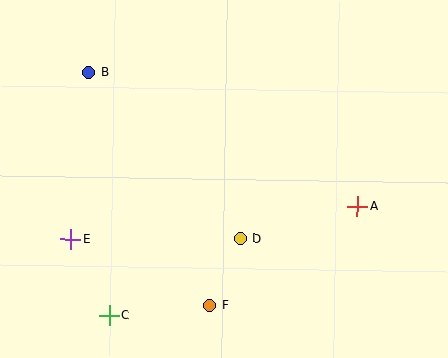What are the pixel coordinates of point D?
Point D is at (240, 238).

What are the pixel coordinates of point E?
Point E is at (71, 239).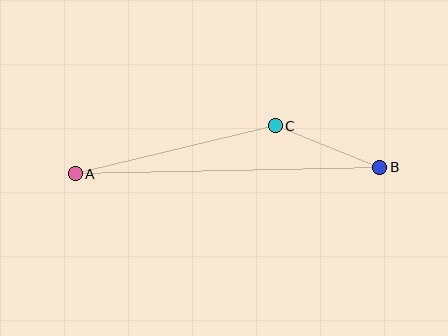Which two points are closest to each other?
Points B and C are closest to each other.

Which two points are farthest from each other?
Points A and B are farthest from each other.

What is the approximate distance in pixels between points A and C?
The distance between A and C is approximately 206 pixels.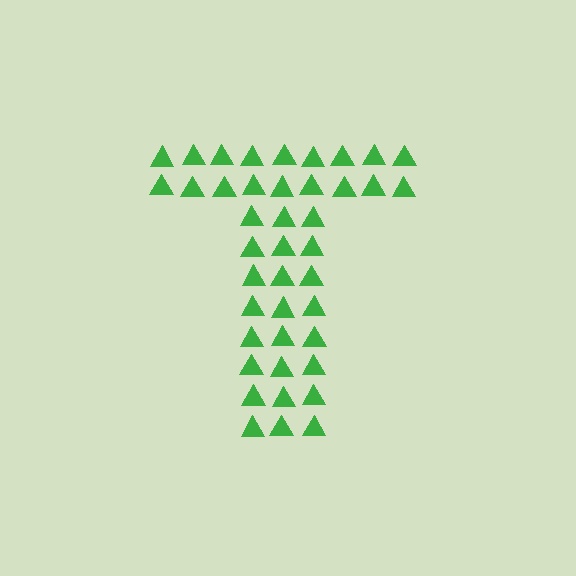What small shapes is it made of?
It is made of small triangles.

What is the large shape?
The large shape is the letter T.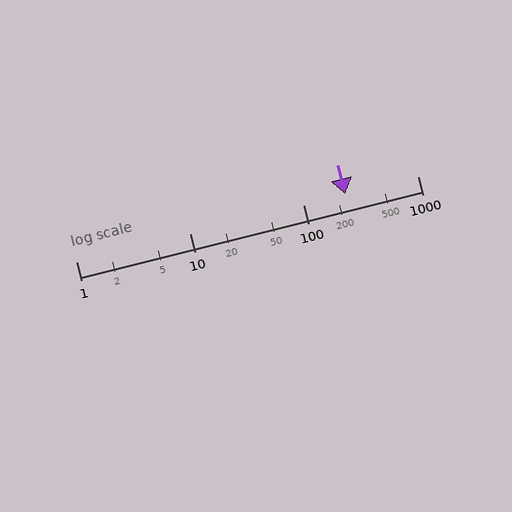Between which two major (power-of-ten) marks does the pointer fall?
The pointer is between 100 and 1000.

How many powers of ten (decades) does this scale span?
The scale spans 3 decades, from 1 to 1000.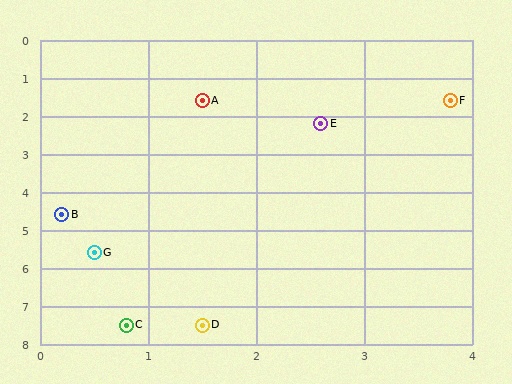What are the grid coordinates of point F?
Point F is at approximately (3.8, 1.6).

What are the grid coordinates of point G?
Point G is at approximately (0.5, 5.6).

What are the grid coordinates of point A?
Point A is at approximately (1.5, 1.6).